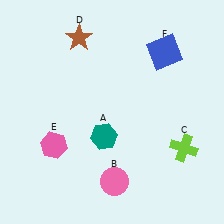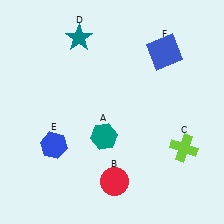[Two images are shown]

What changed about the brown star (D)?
In Image 1, D is brown. In Image 2, it changed to teal.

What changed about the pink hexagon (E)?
In Image 1, E is pink. In Image 2, it changed to blue.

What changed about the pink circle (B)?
In Image 1, B is pink. In Image 2, it changed to red.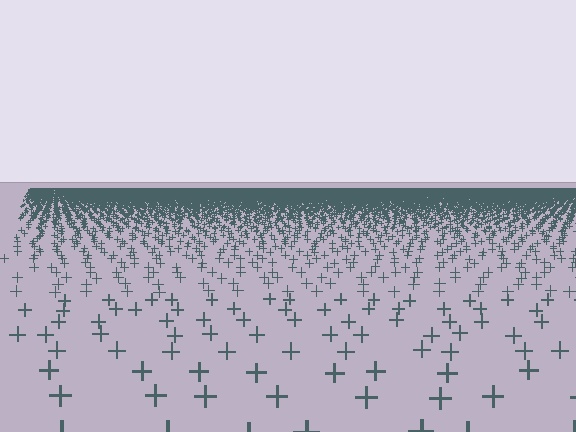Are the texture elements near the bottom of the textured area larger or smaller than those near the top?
Larger. Near the bottom, elements are closer to the viewer and appear at a bigger on-screen size.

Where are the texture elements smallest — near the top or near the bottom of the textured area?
Near the top.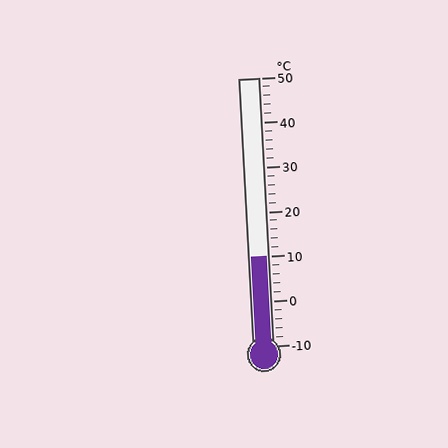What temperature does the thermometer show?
The thermometer shows approximately 10°C.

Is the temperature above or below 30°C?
The temperature is below 30°C.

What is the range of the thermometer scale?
The thermometer scale ranges from -10°C to 50°C.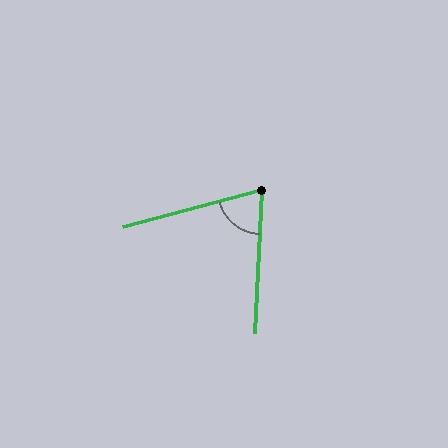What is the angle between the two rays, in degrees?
Approximately 72 degrees.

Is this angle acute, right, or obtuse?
It is acute.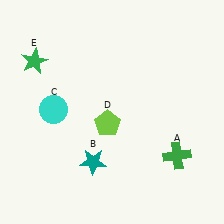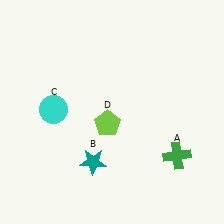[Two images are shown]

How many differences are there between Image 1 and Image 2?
There is 1 difference between the two images.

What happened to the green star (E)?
The green star (E) was removed in Image 2. It was in the top-left area of Image 1.